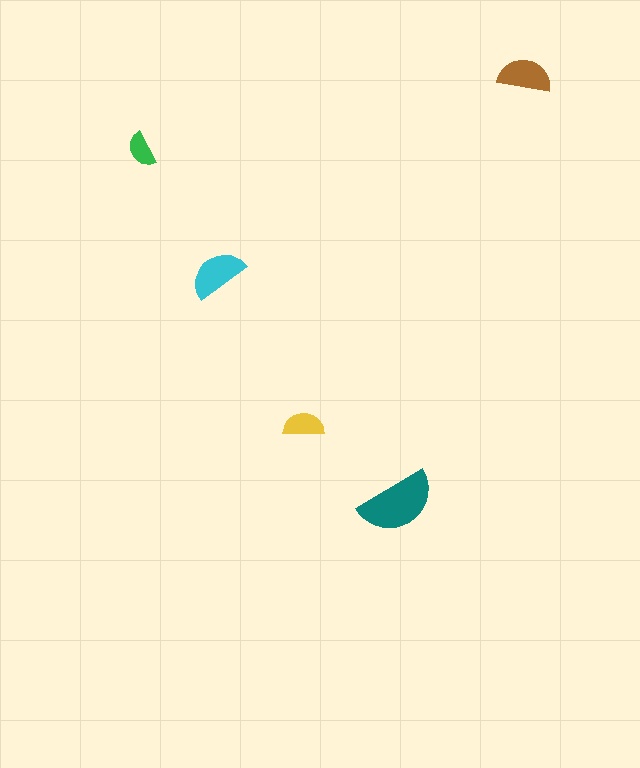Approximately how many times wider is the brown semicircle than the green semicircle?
About 1.5 times wider.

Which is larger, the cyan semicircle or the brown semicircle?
The cyan one.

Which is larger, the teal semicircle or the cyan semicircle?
The teal one.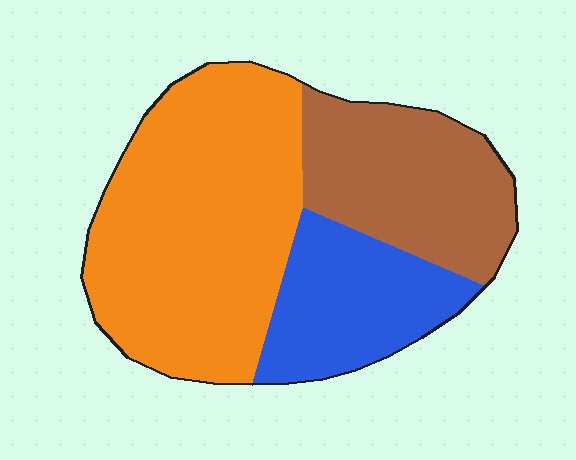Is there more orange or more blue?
Orange.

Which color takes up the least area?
Blue, at roughly 20%.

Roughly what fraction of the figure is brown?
Brown takes up about one quarter (1/4) of the figure.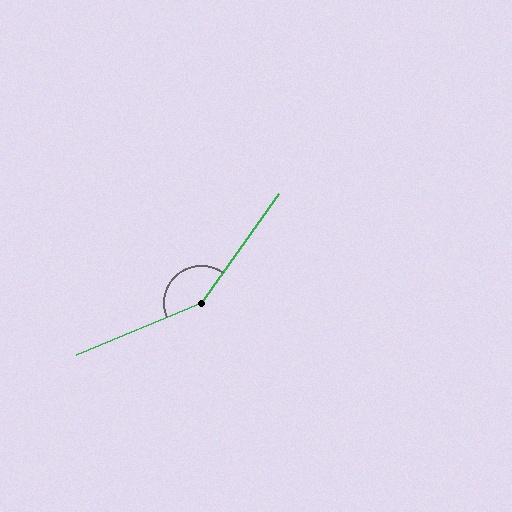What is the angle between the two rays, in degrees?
Approximately 148 degrees.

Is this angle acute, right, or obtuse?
It is obtuse.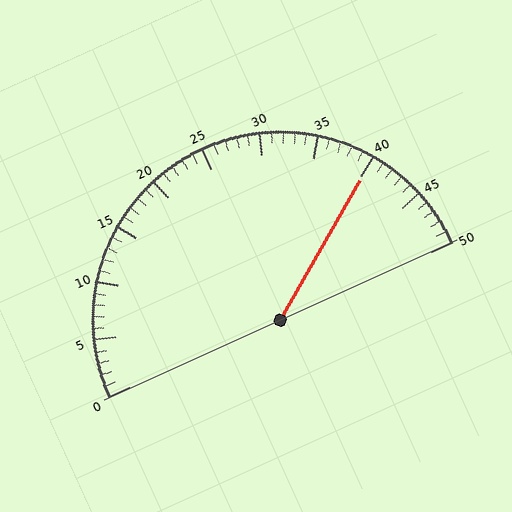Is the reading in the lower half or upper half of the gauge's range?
The reading is in the upper half of the range (0 to 50).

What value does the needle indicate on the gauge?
The needle indicates approximately 40.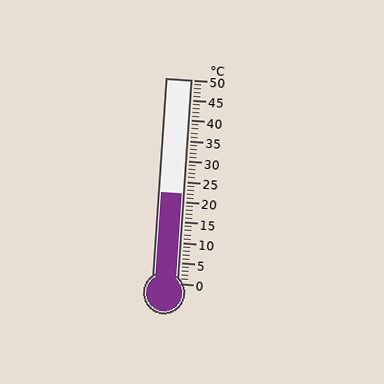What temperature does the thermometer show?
The thermometer shows approximately 22°C.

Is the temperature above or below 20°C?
The temperature is above 20°C.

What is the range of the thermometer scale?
The thermometer scale ranges from 0°C to 50°C.